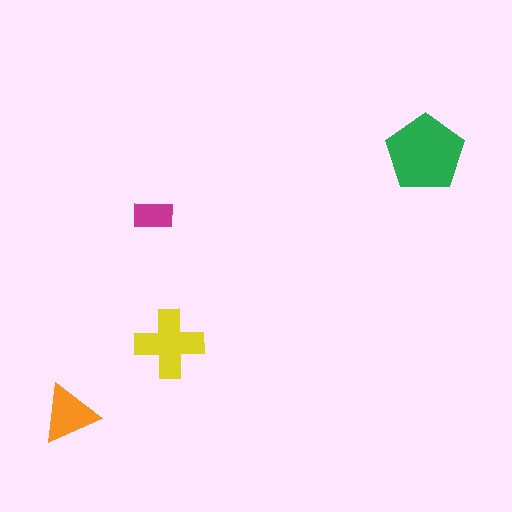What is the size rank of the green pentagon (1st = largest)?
1st.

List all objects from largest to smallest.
The green pentagon, the yellow cross, the orange triangle, the magenta rectangle.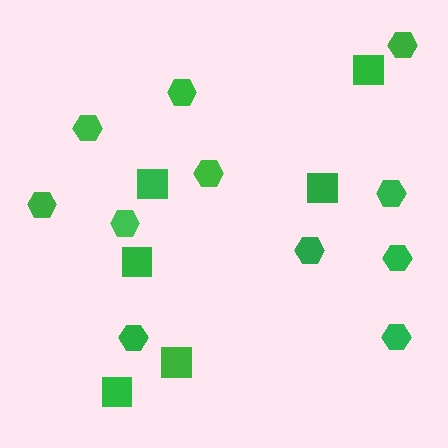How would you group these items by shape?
There are 2 groups: one group of hexagons (11) and one group of squares (6).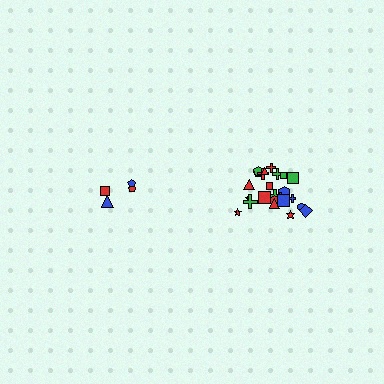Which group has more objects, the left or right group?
The right group.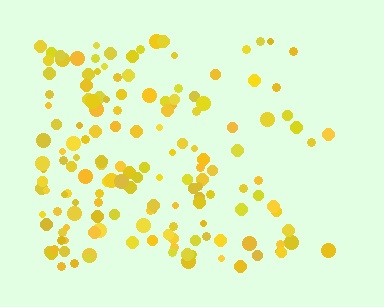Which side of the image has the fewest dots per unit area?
The right.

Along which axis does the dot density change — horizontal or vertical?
Horizontal.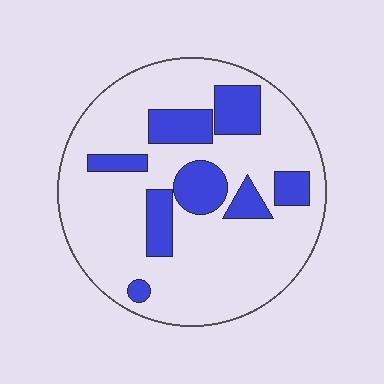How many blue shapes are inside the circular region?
8.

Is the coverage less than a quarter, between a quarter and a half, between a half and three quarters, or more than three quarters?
Less than a quarter.